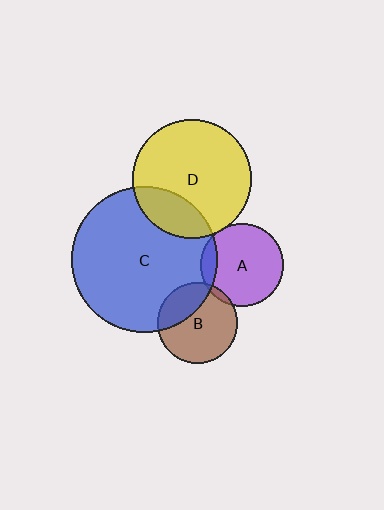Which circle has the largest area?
Circle C (blue).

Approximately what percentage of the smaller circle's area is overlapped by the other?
Approximately 25%.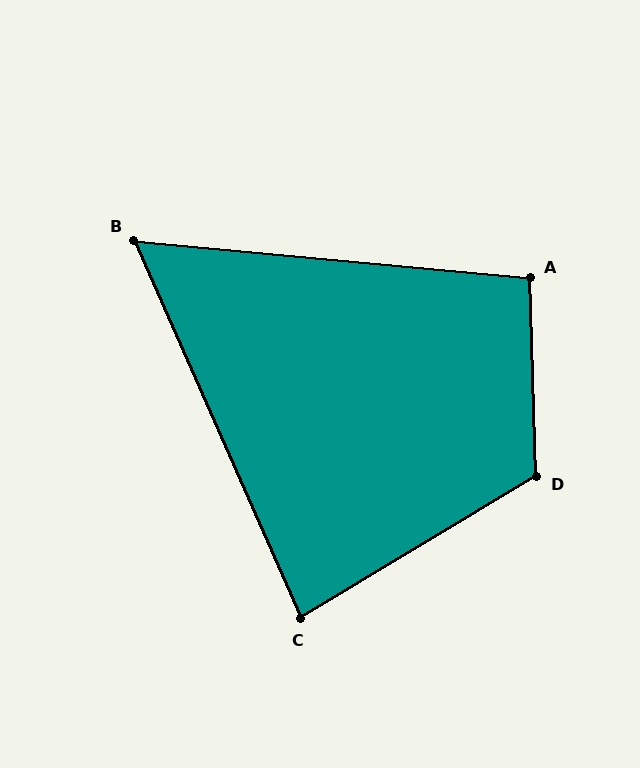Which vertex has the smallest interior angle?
B, at approximately 61 degrees.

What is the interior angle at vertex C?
Approximately 83 degrees (acute).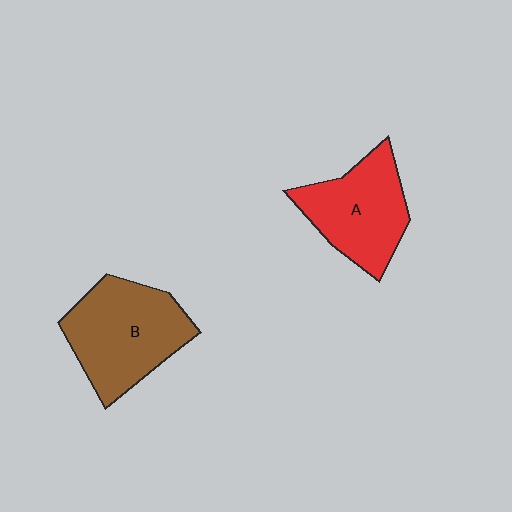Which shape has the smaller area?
Shape A (red).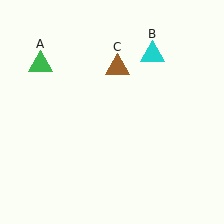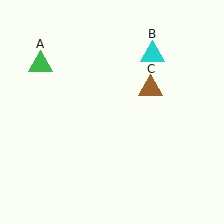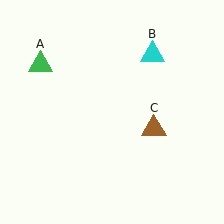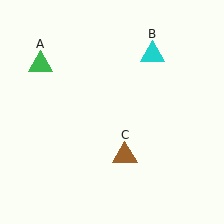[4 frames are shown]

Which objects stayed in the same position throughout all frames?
Green triangle (object A) and cyan triangle (object B) remained stationary.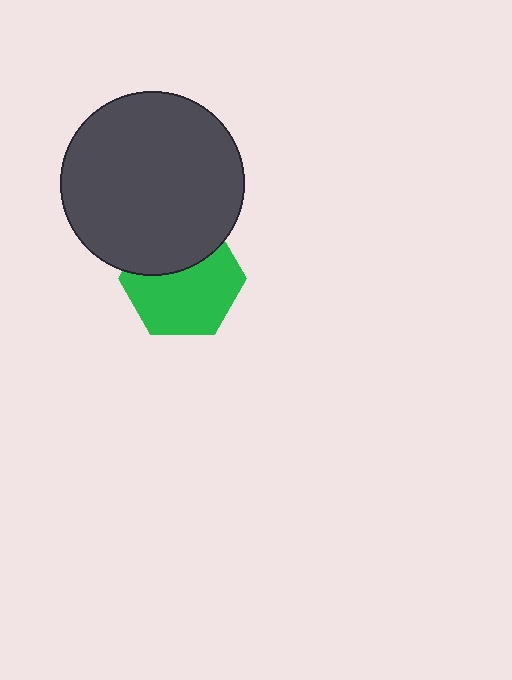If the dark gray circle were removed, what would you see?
You would see the complete green hexagon.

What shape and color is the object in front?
The object in front is a dark gray circle.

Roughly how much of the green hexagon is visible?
About half of it is visible (roughly 65%).